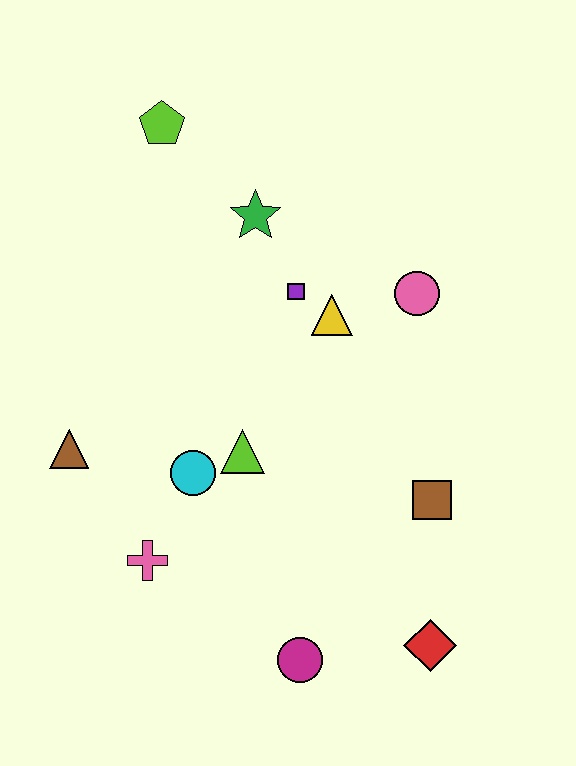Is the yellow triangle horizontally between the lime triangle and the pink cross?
No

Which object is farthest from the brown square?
The lime pentagon is farthest from the brown square.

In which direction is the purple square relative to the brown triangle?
The purple square is to the right of the brown triangle.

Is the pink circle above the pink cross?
Yes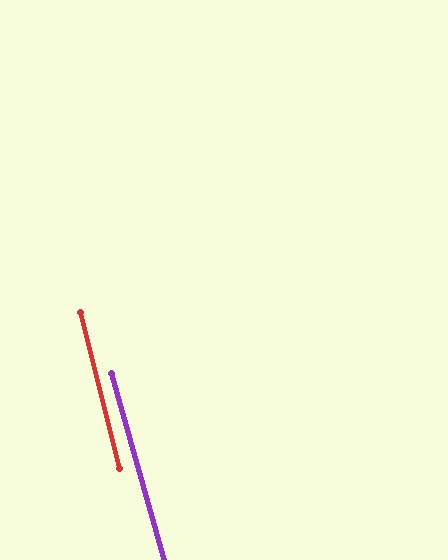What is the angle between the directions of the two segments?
Approximately 2 degrees.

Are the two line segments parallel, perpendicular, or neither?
Parallel — their directions differ by only 2.0°.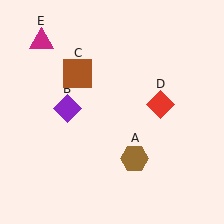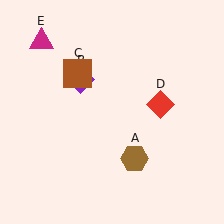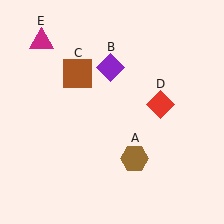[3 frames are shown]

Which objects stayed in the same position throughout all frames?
Brown hexagon (object A) and brown square (object C) and red diamond (object D) and magenta triangle (object E) remained stationary.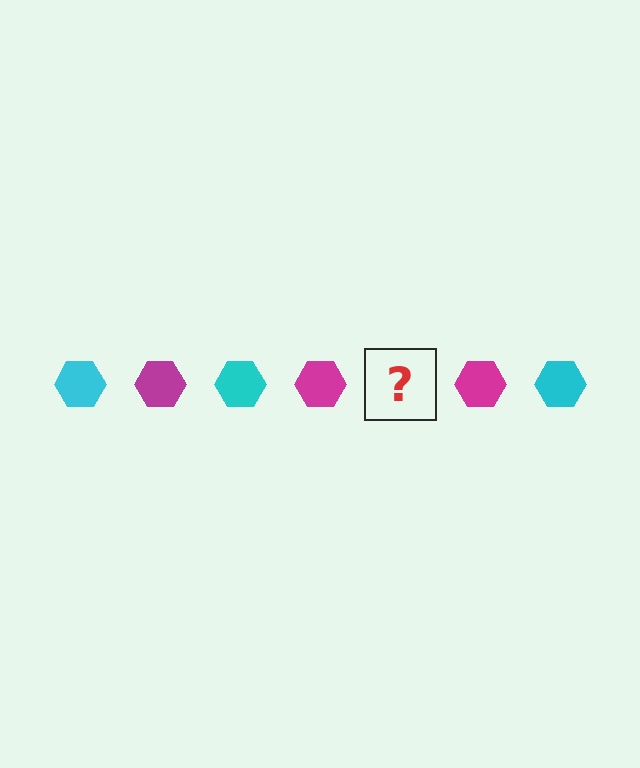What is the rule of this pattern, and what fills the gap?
The rule is that the pattern cycles through cyan, magenta hexagons. The gap should be filled with a cyan hexagon.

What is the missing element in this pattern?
The missing element is a cyan hexagon.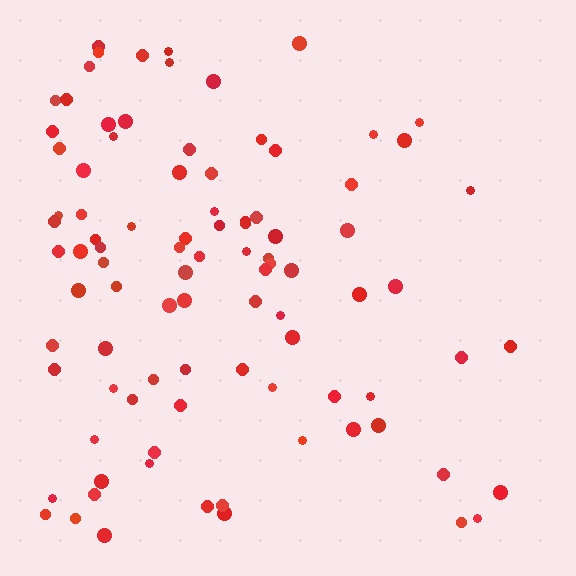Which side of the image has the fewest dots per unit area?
The right.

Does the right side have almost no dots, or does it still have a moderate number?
Still a moderate number, just noticeably fewer than the left.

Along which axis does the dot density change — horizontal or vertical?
Horizontal.